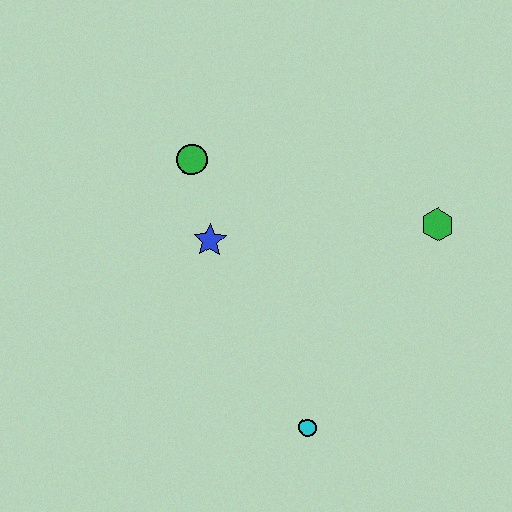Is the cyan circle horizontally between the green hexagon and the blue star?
Yes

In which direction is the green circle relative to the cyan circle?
The green circle is above the cyan circle.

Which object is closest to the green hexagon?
The blue star is closest to the green hexagon.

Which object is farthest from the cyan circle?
The green circle is farthest from the cyan circle.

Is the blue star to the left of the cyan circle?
Yes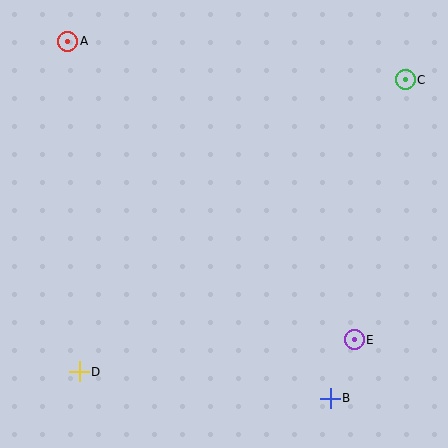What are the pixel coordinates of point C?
Point C is at (405, 80).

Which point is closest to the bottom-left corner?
Point D is closest to the bottom-left corner.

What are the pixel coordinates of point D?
Point D is at (79, 372).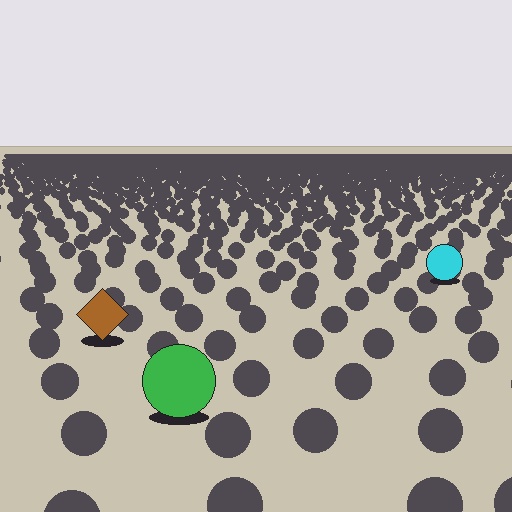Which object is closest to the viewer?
The green circle is closest. The texture marks near it are larger and more spread out.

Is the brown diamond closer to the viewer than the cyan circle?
Yes. The brown diamond is closer — you can tell from the texture gradient: the ground texture is coarser near it.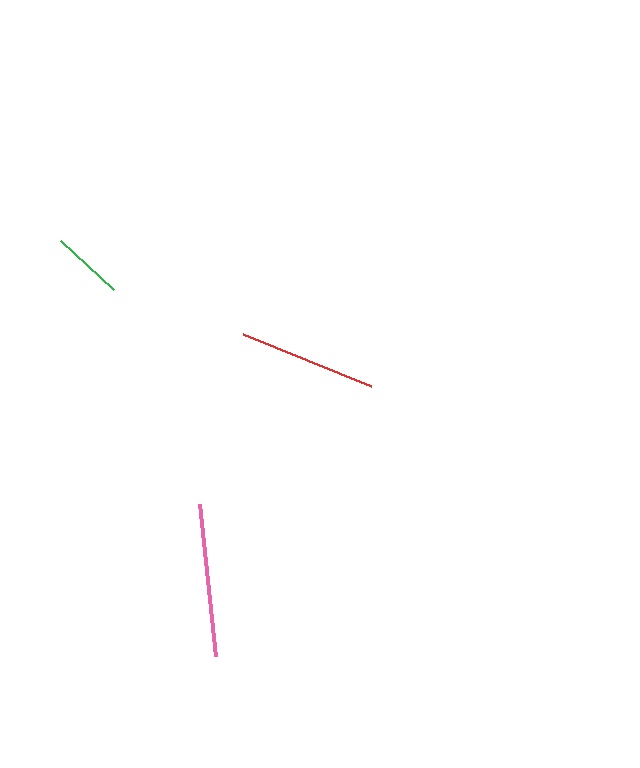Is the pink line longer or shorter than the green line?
The pink line is longer than the green line.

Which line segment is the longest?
The pink line is the longest at approximately 153 pixels.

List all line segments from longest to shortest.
From longest to shortest: pink, red, green.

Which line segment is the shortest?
The green line is the shortest at approximately 72 pixels.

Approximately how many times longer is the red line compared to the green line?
The red line is approximately 1.9 times the length of the green line.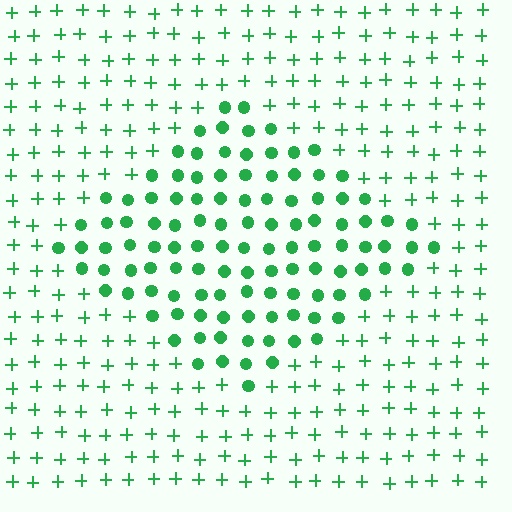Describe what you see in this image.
The image is filled with small green elements arranged in a uniform grid. A diamond-shaped region contains circles, while the surrounding area contains plus signs. The boundary is defined purely by the change in element shape.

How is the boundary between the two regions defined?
The boundary is defined by a change in element shape: circles inside vs. plus signs outside. All elements share the same color and spacing.